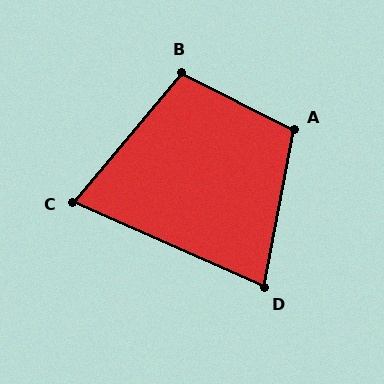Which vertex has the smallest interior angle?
C, at approximately 74 degrees.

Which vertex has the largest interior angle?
A, at approximately 106 degrees.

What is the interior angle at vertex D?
Approximately 77 degrees (acute).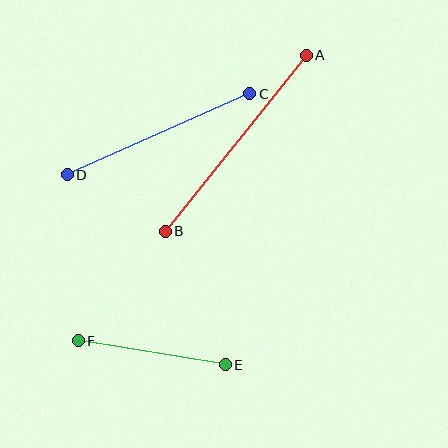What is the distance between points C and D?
The distance is approximately 200 pixels.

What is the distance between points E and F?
The distance is approximately 149 pixels.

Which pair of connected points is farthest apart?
Points A and B are farthest apart.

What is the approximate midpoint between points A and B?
The midpoint is at approximately (236, 143) pixels.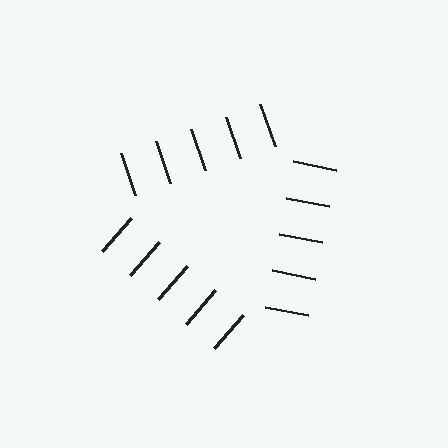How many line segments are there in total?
15 — 5 along each of the 3 edges.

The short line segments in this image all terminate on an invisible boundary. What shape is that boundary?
An illusory triangle — the line segments terminate on its edges but no continuous stroke is drawn.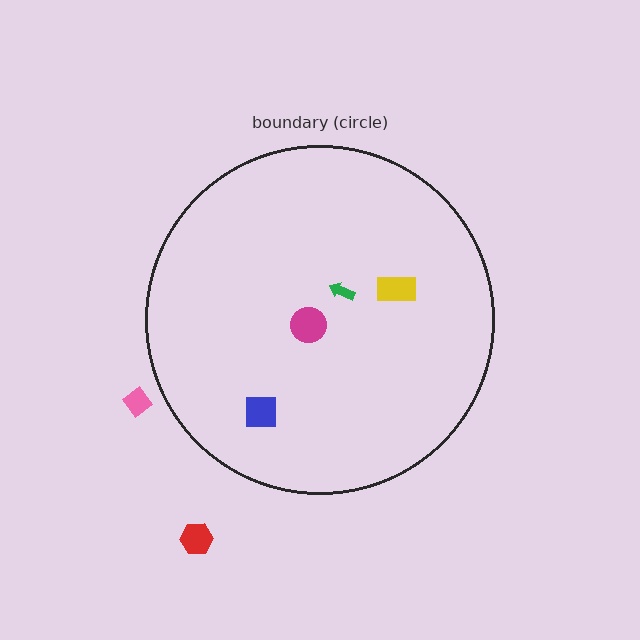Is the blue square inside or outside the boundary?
Inside.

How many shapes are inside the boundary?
4 inside, 2 outside.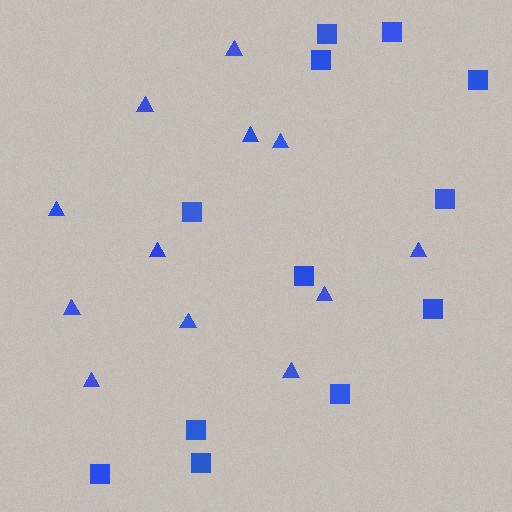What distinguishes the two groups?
There are 2 groups: one group of triangles (12) and one group of squares (12).